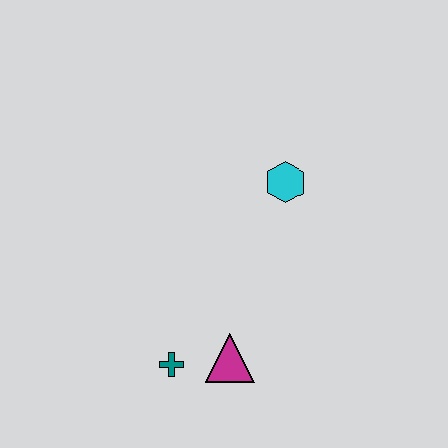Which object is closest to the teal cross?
The magenta triangle is closest to the teal cross.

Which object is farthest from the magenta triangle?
The cyan hexagon is farthest from the magenta triangle.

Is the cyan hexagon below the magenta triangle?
No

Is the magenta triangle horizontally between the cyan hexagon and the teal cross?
Yes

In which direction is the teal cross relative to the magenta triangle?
The teal cross is to the left of the magenta triangle.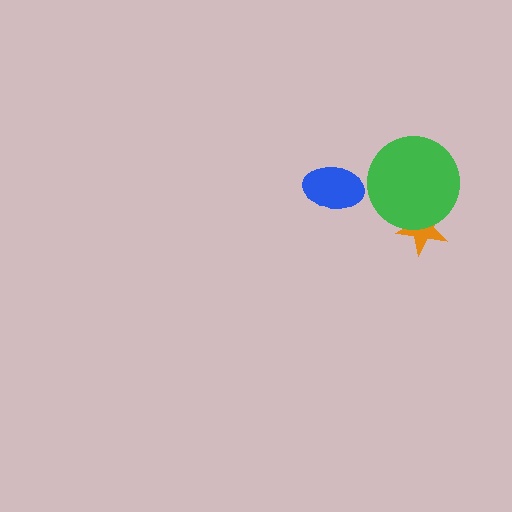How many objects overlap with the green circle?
1 object overlaps with the green circle.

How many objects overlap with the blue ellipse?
0 objects overlap with the blue ellipse.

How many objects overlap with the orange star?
1 object overlaps with the orange star.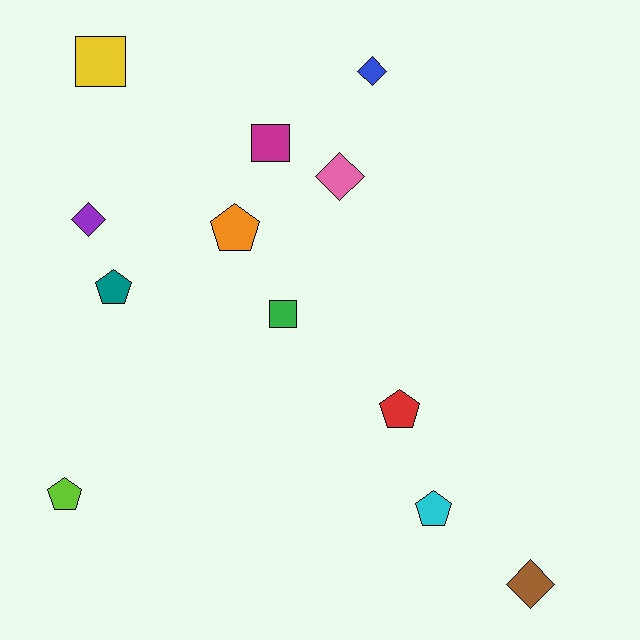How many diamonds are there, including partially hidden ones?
There are 4 diamonds.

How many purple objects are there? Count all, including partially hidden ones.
There is 1 purple object.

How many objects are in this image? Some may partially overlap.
There are 12 objects.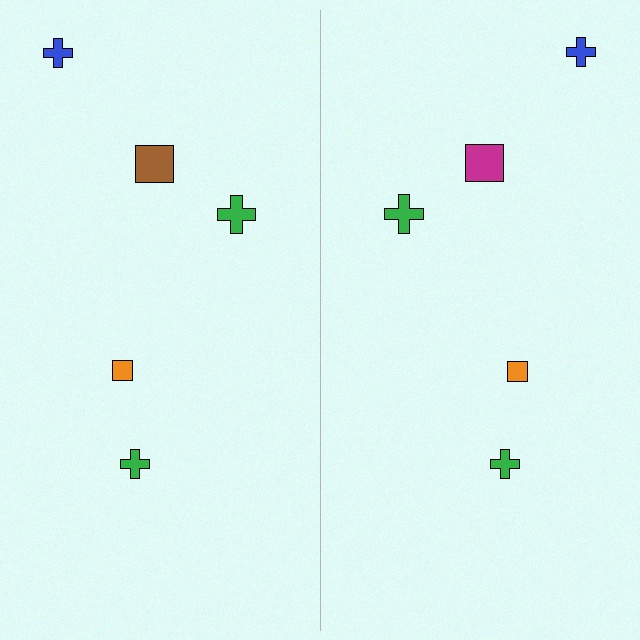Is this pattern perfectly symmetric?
No, the pattern is not perfectly symmetric. The magenta square on the right side breaks the symmetry — its mirror counterpart is brown.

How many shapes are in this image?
There are 10 shapes in this image.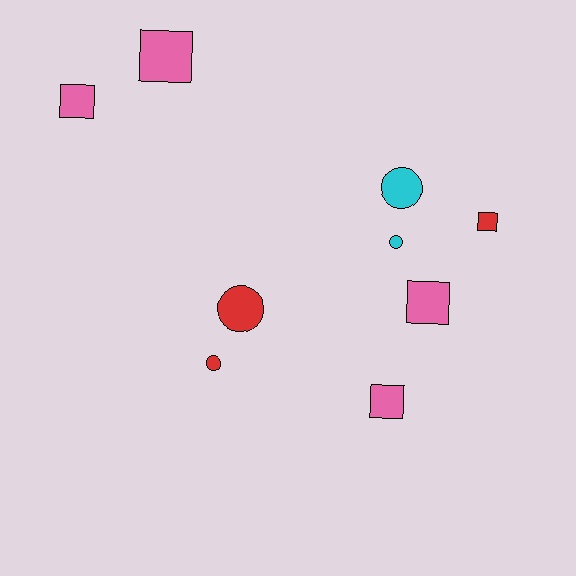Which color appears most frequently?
Pink, with 4 objects.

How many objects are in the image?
There are 9 objects.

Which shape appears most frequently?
Square, with 5 objects.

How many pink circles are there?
There are no pink circles.